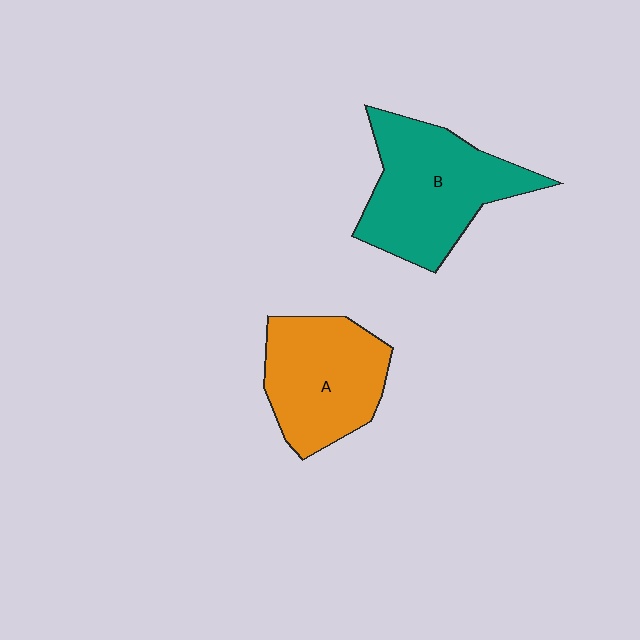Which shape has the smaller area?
Shape A (orange).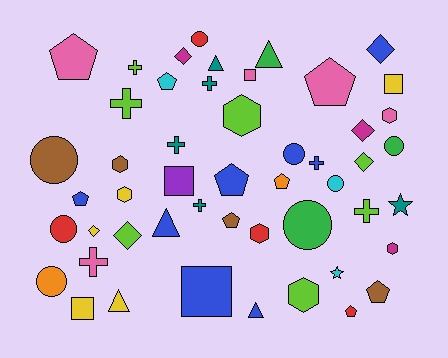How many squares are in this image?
There are 5 squares.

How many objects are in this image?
There are 50 objects.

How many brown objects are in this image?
There are 4 brown objects.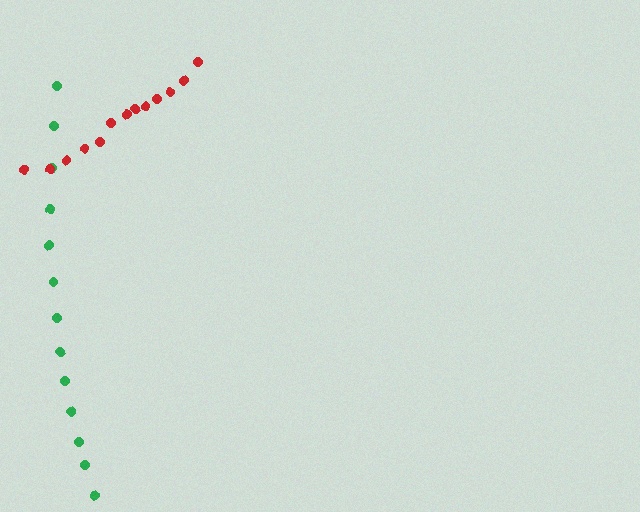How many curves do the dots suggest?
There are 2 distinct paths.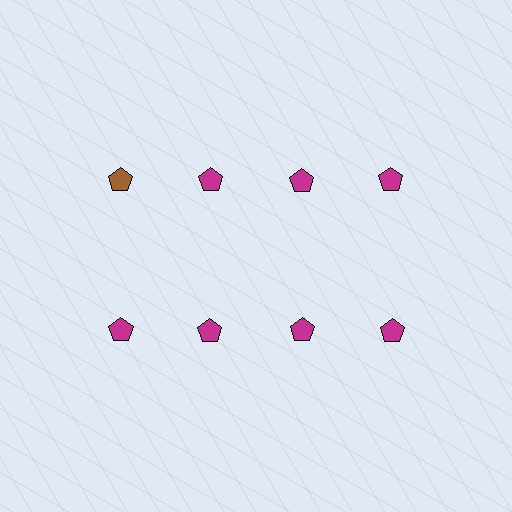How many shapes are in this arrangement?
There are 8 shapes arranged in a grid pattern.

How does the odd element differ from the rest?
It has a different color: brown instead of magenta.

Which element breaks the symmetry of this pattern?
The brown pentagon in the top row, leftmost column breaks the symmetry. All other shapes are magenta pentagons.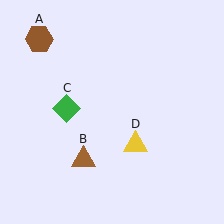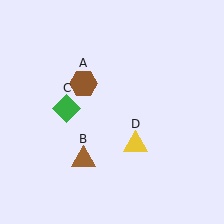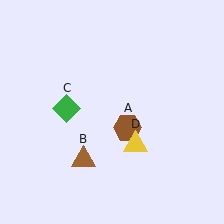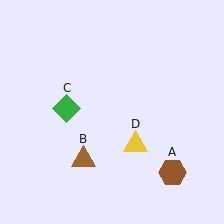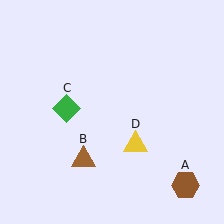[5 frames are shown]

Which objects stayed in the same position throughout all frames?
Brown triangle (object B) and green diamond (object C) and yellow triangle (object D) remained stationary.